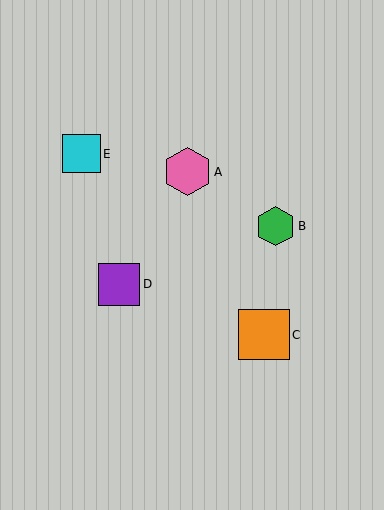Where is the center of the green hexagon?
The center of the green hexagon is at (275, 226).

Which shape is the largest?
The orange square (labeled C) is the largest.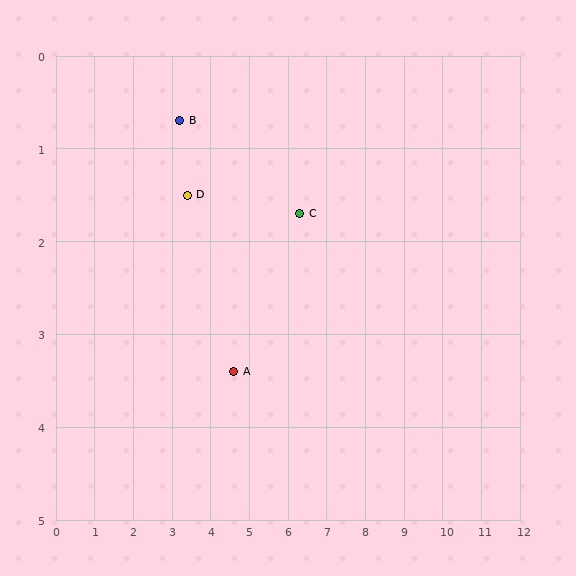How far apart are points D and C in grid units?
Points D and C are about 2.9 grid units apart.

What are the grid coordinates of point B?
Point B is at approximately (3.2, 0.7).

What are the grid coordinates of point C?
Point C is at approximately (6.3, 1.7).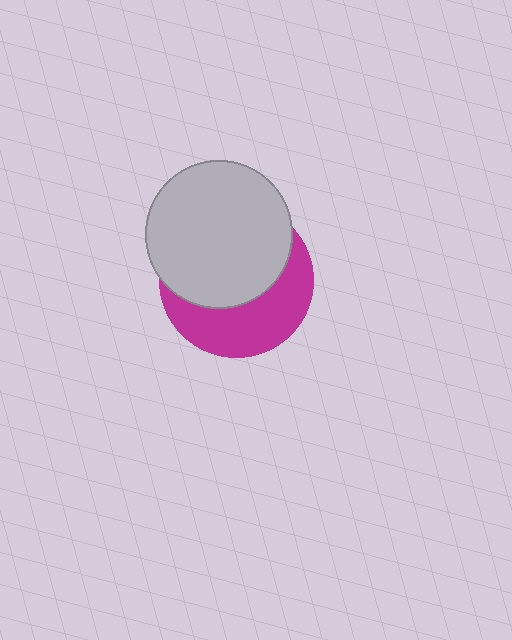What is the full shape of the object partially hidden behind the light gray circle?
The partially hidden object is a magenta circle.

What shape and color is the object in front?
The object in front is a light gray circle.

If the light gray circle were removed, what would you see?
You would see the complete magenta circle.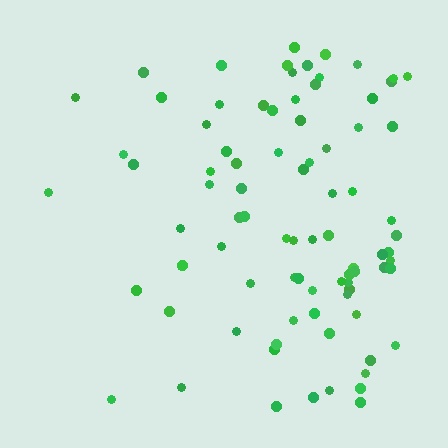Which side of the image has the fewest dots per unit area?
The left.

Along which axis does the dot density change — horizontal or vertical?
Horizontal.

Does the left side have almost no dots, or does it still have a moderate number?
Still a moderate number, just noticeably fewer than the right.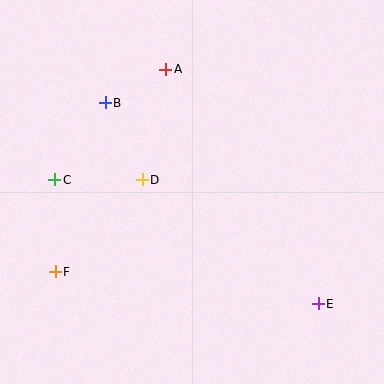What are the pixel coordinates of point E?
Point E is at (318, 304).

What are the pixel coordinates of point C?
Point C is at (55, 180).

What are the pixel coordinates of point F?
Point F is at (55, 272).